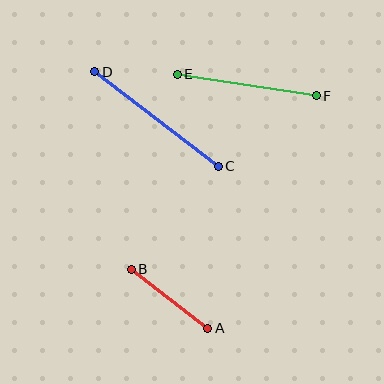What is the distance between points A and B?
The distance is approximately 97 pixels.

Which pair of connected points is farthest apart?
Points C and D are farthest apart.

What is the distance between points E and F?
The distance is approximately 141 pixels.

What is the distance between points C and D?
The distance is approximately 155 pixels.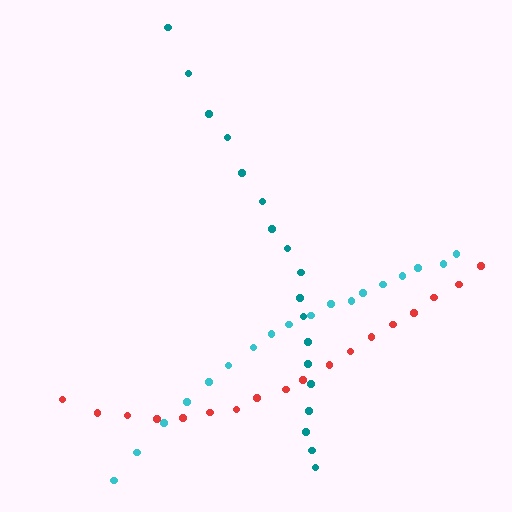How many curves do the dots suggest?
There are 3 distinct paths.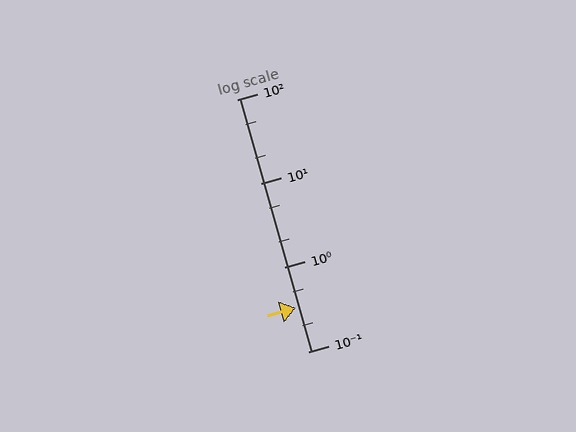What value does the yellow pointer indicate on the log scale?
The pointer indicates approximately 0.33.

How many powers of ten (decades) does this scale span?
The scale spans 3 decades, from 0.1 to 100.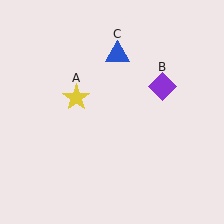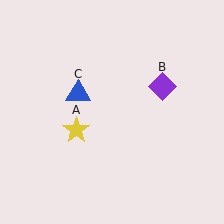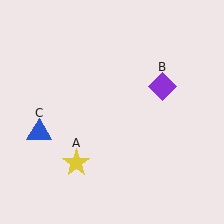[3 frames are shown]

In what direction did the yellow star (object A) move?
The yellow star (object A) moved down.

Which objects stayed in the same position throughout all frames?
Purple diamond (object B) remained stationary.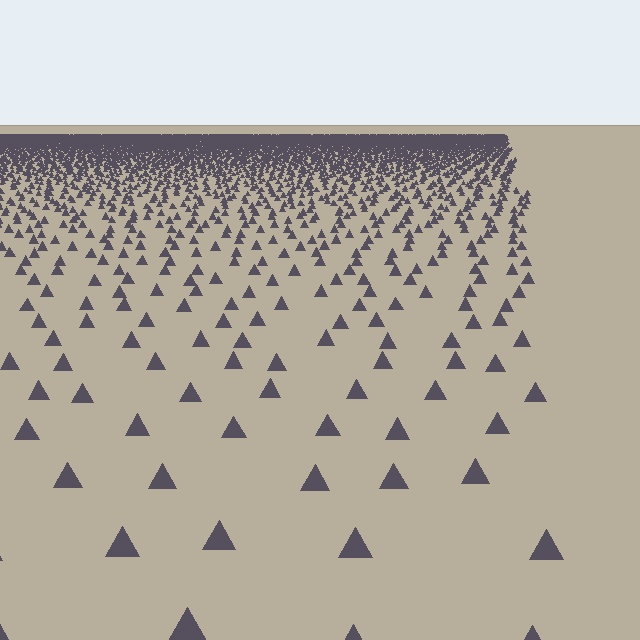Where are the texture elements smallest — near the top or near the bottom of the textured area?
Near the top.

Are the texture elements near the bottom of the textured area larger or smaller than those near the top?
Larger. Near the bottom, elements are closer to the viewer and appear at a bigger on-screen size.